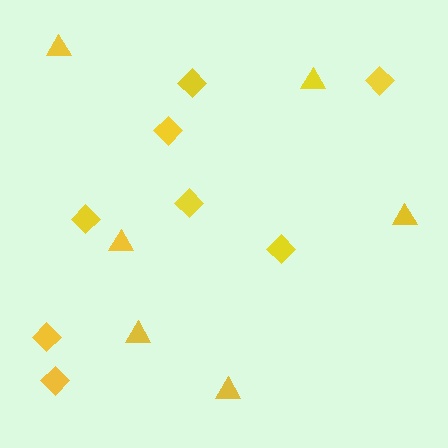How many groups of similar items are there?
There are 2 groups: one group of triangles (6) and one group of diamonds (8).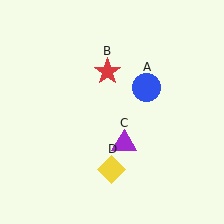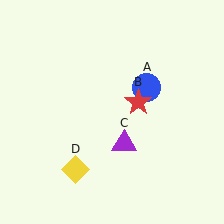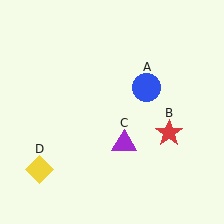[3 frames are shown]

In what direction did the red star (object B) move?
The red star (object B) moved down and to the right.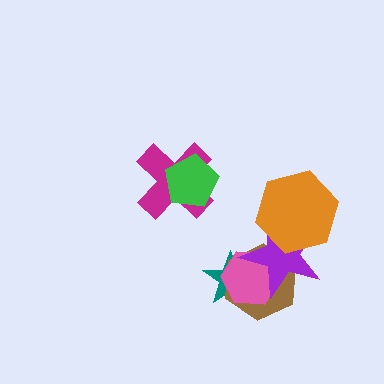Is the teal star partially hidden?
Yes, it is partially covered by another shape.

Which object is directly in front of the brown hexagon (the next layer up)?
The pink hexagon is directly in front of the brown hexagon.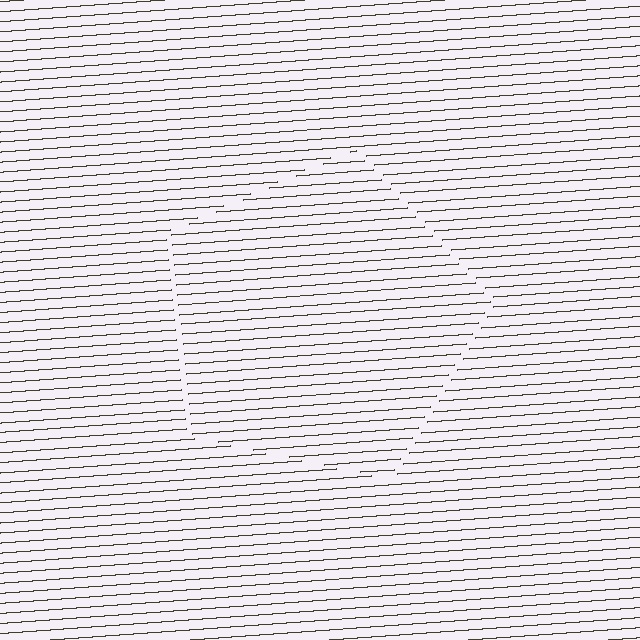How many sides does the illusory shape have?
5 sides — the line-ends trace a pentagon.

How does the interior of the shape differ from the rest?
The interior of the shape contains the same grating, shifted by half a period — the contour is defined by the phase discontinuity where line-ends from the inner and outer gratings abut.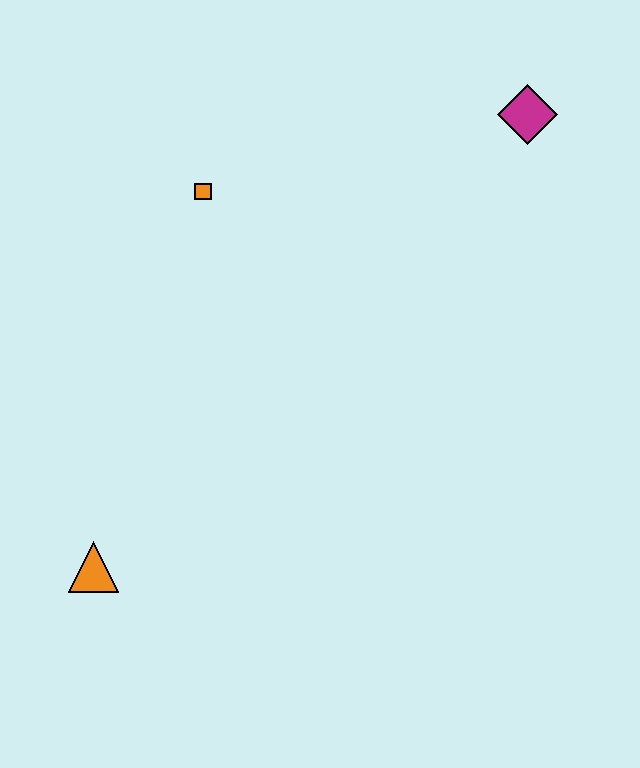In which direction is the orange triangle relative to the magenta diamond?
The orange triangle is below the magenta diamond.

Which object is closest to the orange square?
The magenta diamond is closest to the orange square.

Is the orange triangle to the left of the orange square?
Yes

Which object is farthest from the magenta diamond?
The orange triangle is farthest from the magenta diamond.